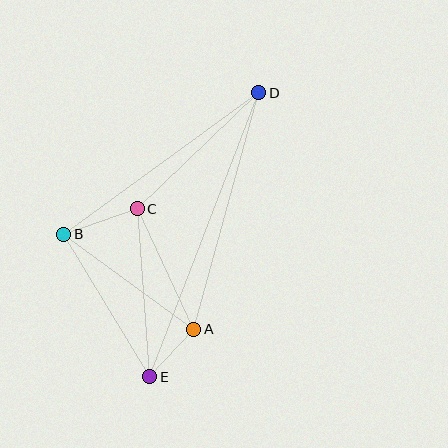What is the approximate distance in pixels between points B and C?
The distance between B and C is approximately 78 pixels.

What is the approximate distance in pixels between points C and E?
The distance between C and E is approximately 169 pixels.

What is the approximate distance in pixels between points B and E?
The distance between B and E is approximately 166 pixels.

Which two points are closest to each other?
Points A and E are closest to each other.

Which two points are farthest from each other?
Points D and E are farthest from each other.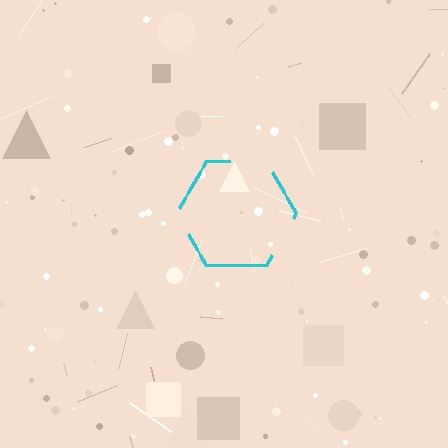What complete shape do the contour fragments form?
The contour fragments form a hexagon.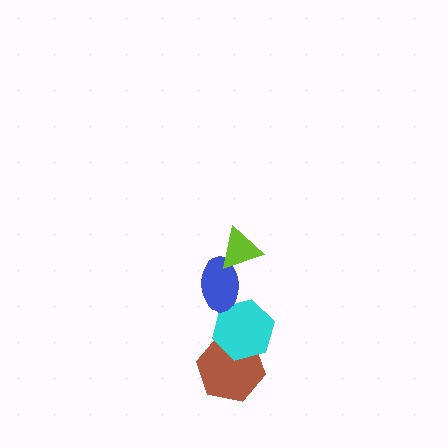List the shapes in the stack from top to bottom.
From top to bottom: the lime triangle, the blue ellipse, the cyan hexagon, the brown hexagon.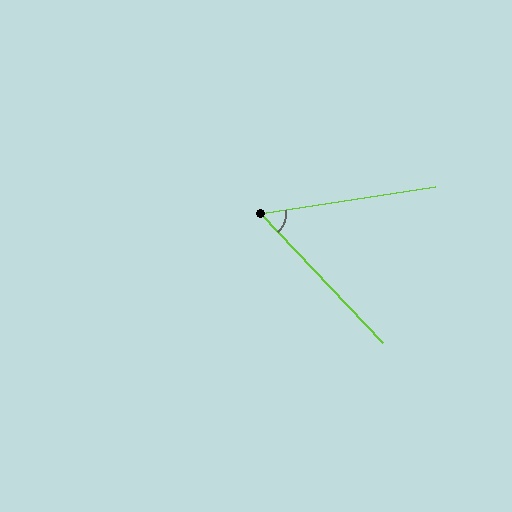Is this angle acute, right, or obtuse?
It is acute.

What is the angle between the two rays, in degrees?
Approximately 55 degrees.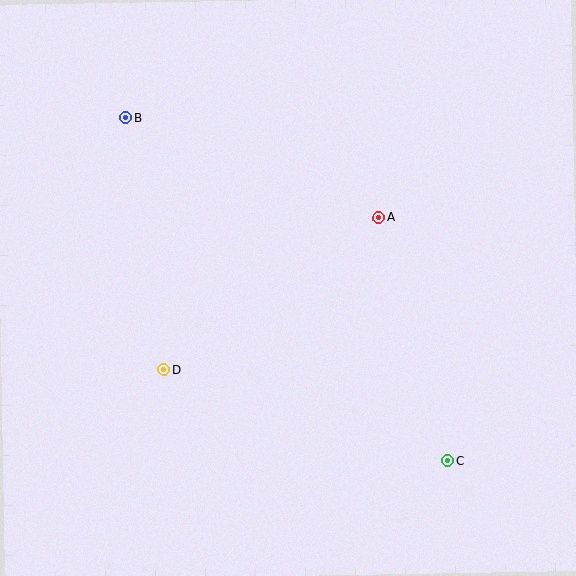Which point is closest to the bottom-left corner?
Point D is closest to the bottom-left corner.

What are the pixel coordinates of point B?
Point B is at (126, 117).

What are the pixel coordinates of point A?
Point A is at (378, 217).